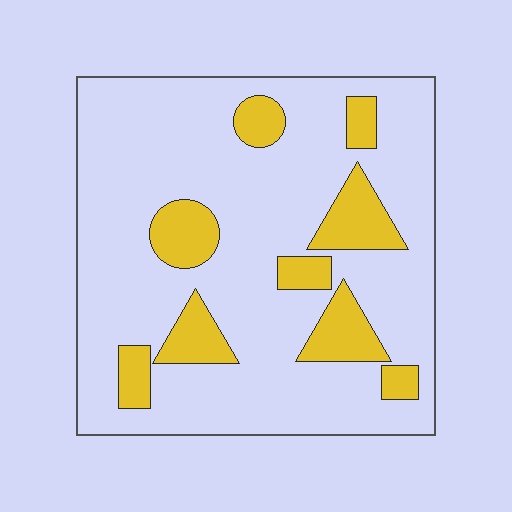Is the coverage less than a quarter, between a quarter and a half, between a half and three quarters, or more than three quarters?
Less than a quarter.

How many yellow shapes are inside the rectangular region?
9.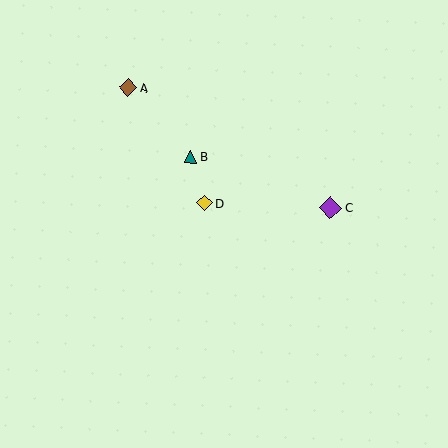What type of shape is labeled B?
Shape B is a teal triangle.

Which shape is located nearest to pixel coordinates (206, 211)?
The yellow diamond (labeled D) at (204, 203) is nearest to that location.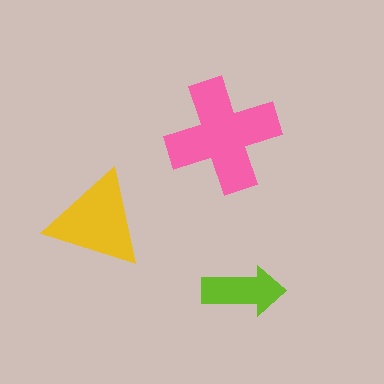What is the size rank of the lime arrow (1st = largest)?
3rd.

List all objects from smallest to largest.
The lime arrow, the yellow triangle, the pink cross.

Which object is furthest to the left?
The yellow triangle is leftmost.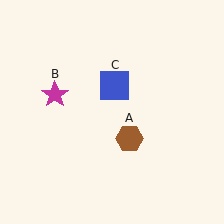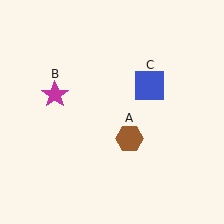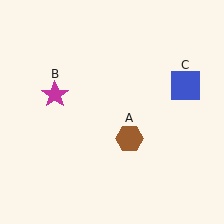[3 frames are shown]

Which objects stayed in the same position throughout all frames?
Brown hexagon (object A) and magenta star (object B) remained stationary.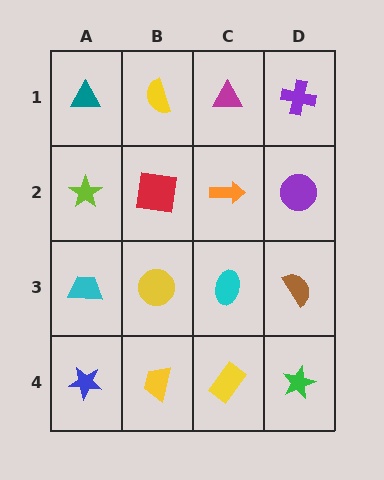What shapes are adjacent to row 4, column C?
A cyan ellipse (row 3, column C), a yellow trapezoid (row 4, column B), a green star (row 4, column D).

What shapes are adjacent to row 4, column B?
A yellow circle (row 3, column B), a blue star (row 4, column A), a yellow rectangle (row 4, column C).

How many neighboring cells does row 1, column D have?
2.